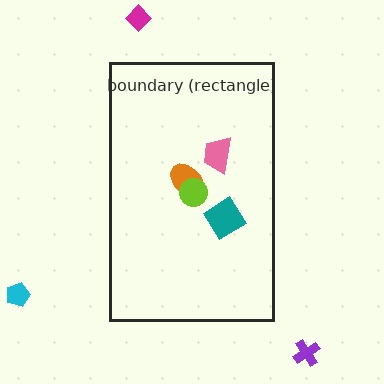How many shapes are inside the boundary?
4 inside, 3 outside.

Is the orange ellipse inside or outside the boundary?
Inside.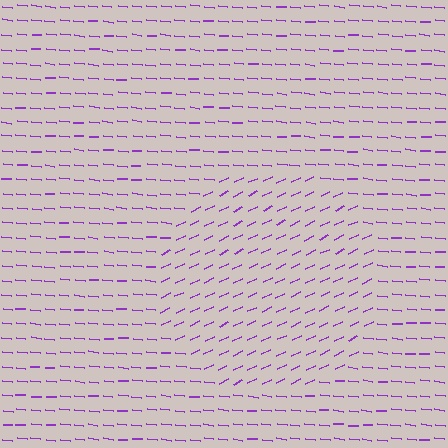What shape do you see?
I see a circle.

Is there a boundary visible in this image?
Yes, there is a texture boundary formed by a change in line orientation.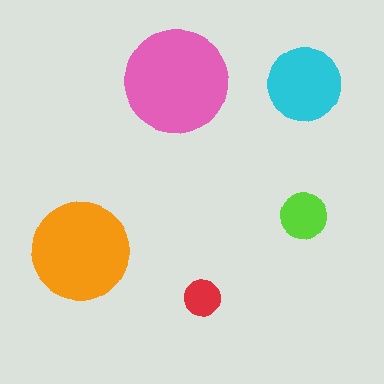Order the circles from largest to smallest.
the pink one, the orange one, the cyan one, the lime one, the red one.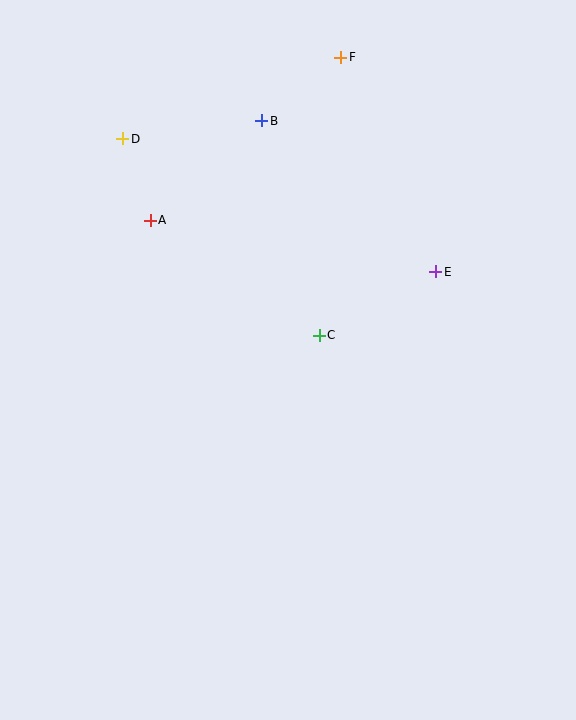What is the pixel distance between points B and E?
The distance between B and E is 230 pixels.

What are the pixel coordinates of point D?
Point D is at (123, 139).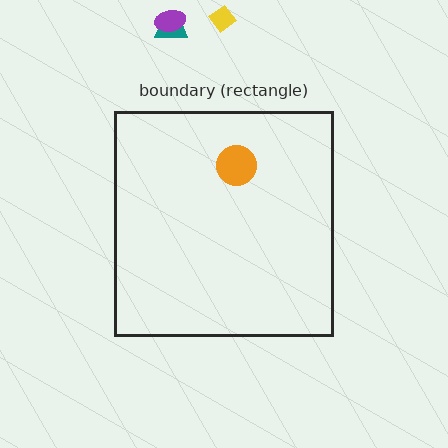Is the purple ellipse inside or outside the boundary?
Outside.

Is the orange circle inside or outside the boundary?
Inside.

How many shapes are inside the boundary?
1 inside, 3 outside.